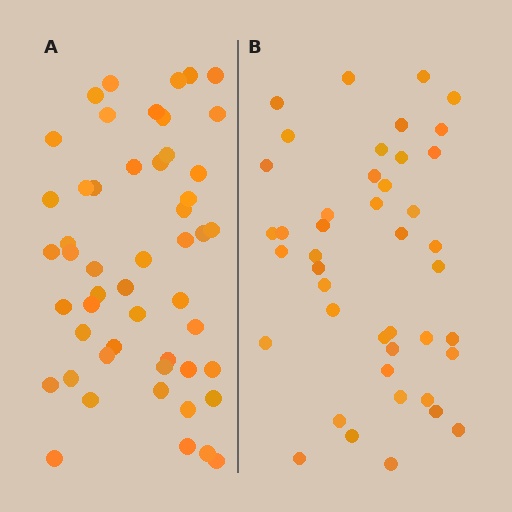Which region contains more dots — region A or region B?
Region A (the left region) has more dots.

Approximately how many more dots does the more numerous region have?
Region A has roughly 8 or so more dots than region B.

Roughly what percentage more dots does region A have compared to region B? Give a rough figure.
About 20% more.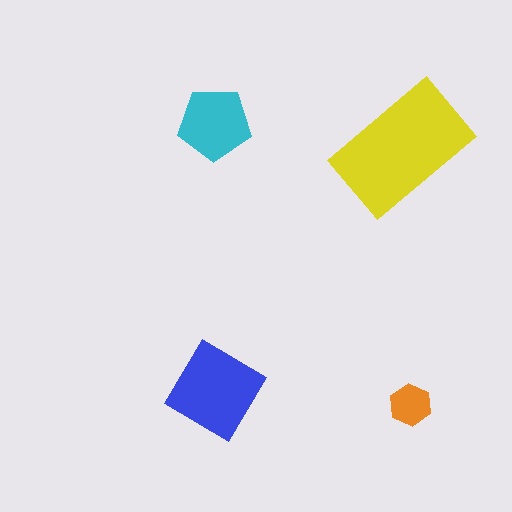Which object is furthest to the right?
The orange hexagon is rightmost.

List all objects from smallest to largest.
The orange hexagon, the cyan pentagon, the blue diamond, the yellow rectangle.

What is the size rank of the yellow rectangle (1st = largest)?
1st.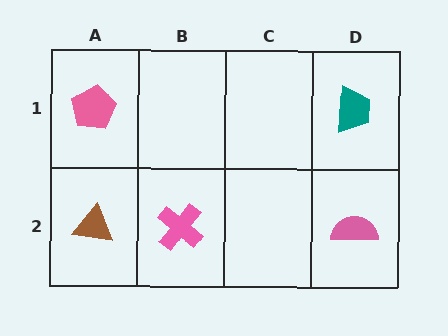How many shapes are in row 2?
3 shapes.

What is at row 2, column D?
A pink semicircle.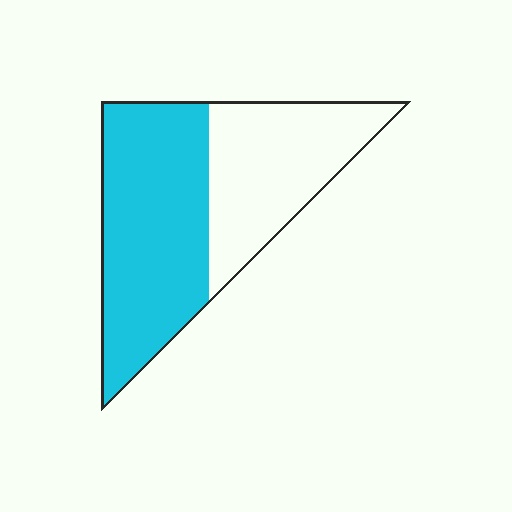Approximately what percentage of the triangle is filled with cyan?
Approximately 55%.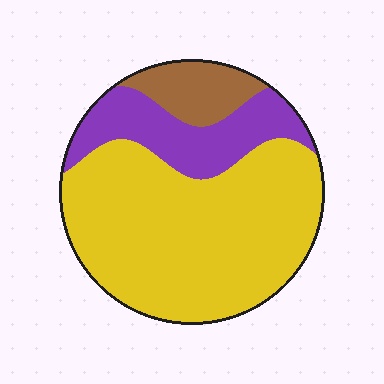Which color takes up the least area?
Brown, at roughly 10%.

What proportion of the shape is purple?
Purple takes up about one fifth (1/5) of the shape.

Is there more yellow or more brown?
Yellow.